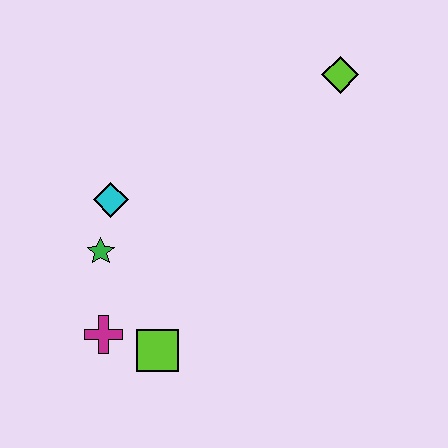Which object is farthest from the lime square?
The lime diamond is farthest from the lime square.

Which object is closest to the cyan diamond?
The green star is closest to the cyan diamond.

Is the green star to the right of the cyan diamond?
No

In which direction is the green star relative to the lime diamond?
The green star is to the left of the lime diamond.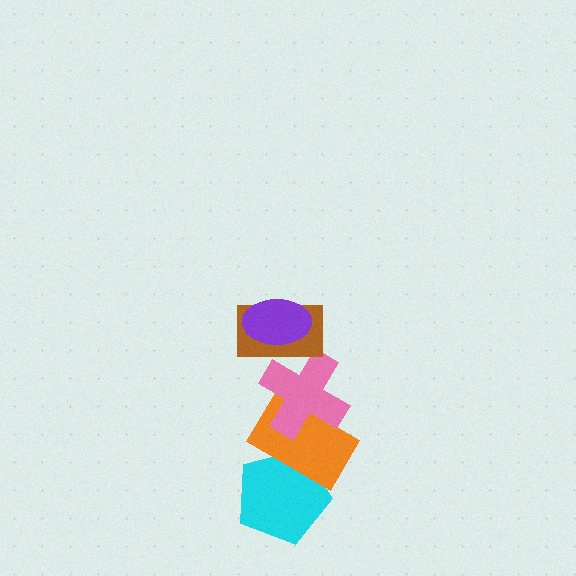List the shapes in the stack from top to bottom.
From top to bottom: the purple ellipse, the brown rectangle, the pink cross, the orange rectangle, the cyan pentagon.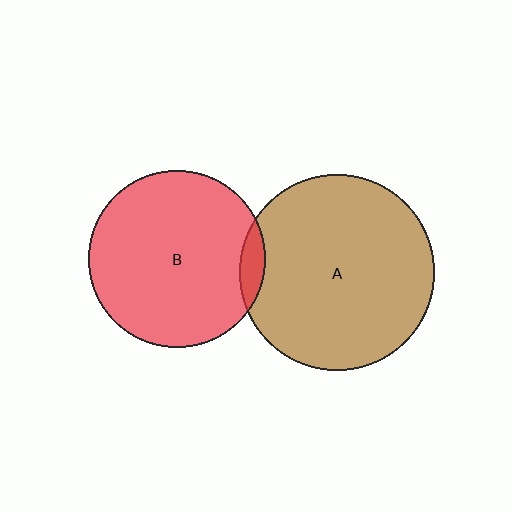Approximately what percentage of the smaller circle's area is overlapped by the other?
Approximately 5%.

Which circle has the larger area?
Circle A (brown).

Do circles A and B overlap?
Yes.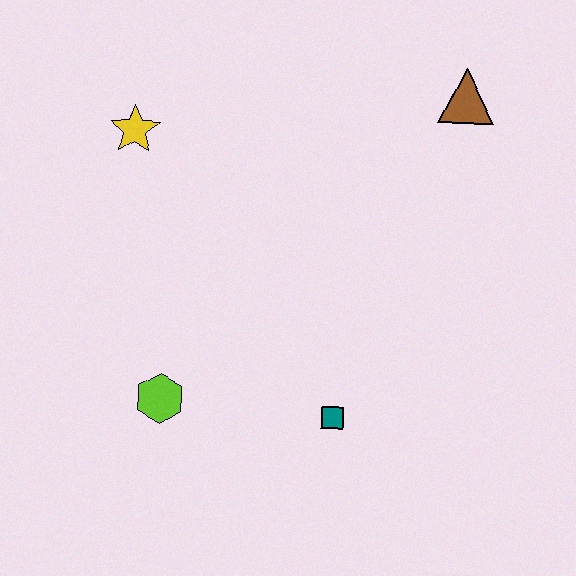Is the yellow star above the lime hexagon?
Yes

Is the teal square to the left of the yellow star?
No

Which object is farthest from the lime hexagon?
The brown triangle is farthest from the lime hexagon.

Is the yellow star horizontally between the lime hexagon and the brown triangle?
No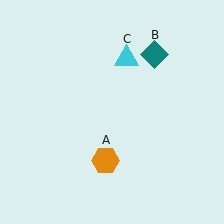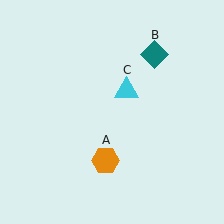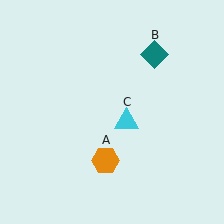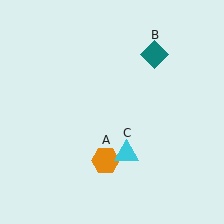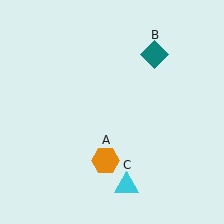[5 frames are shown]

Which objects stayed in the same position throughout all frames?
Orange hexagon (object A) and teal diamond (object B) remained stationary.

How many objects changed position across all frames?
1 object changed position: cyan triangle (object C).